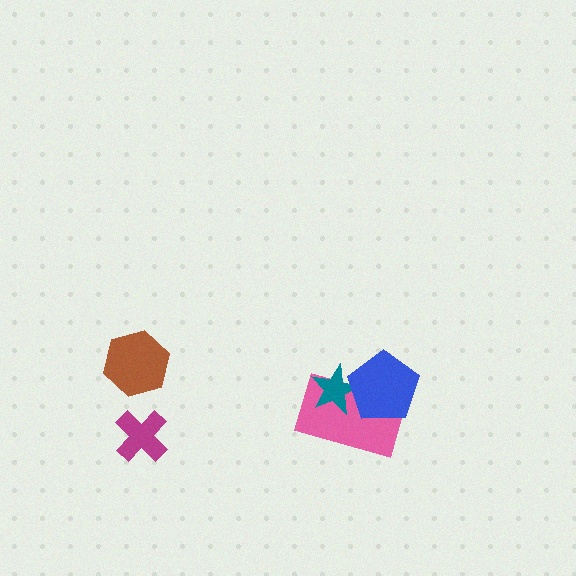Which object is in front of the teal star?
The blue pentagon is in front of the teal star.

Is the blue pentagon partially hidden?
No, no other shape covers it.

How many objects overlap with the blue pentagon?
2 objects overlap with the blue pentagon.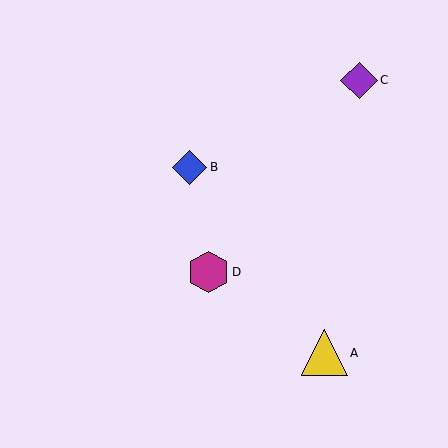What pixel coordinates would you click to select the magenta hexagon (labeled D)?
Click at (209, 272) to select the magenta hexagon D.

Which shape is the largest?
The yellow triangle (labeled A) is the largest.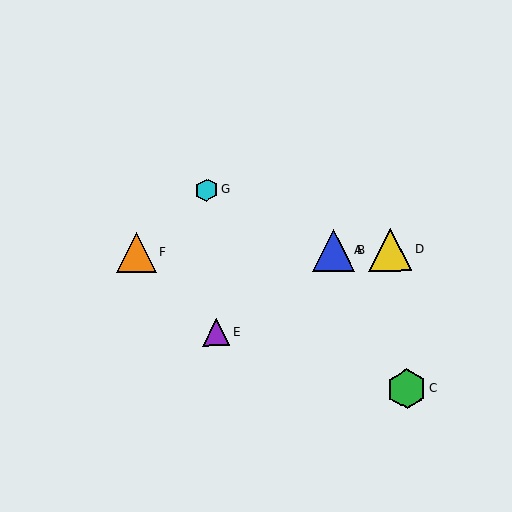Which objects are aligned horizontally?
Objects A, B, D, F are aligned horizontally.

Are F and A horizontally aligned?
Yes, both are at y≈253.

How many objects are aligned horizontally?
4 objects (A, B, D, F) are aligned horizontally.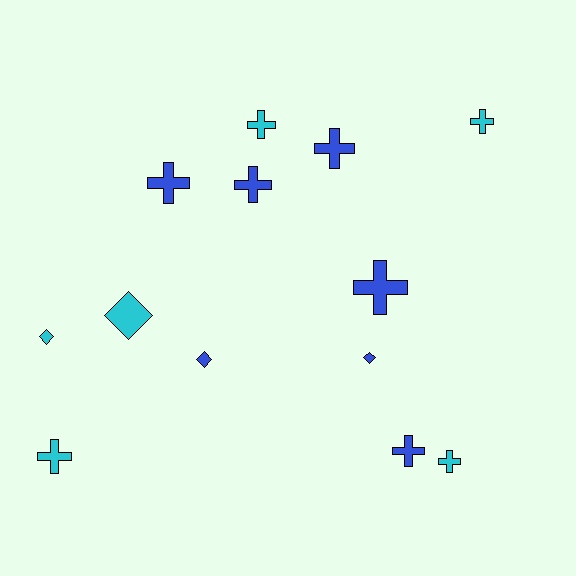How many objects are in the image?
There are 13 objects.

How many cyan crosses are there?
There are 4 cyan crosses.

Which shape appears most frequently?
Cross, with 9 objects.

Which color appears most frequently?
Blue, with 7 objects.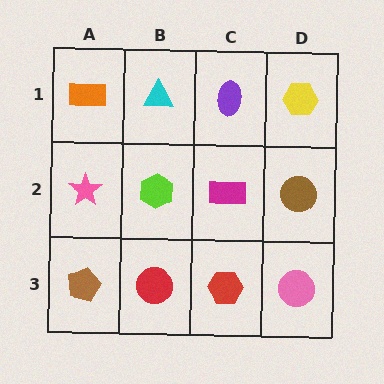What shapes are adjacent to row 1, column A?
A pink star (row 2, column A), a cyan triangle (row 1, column B).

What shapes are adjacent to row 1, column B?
A lime hexagon (row 2, column B), an orange rectangle (row 1, column A), a purple ellipse (row 1, column C).